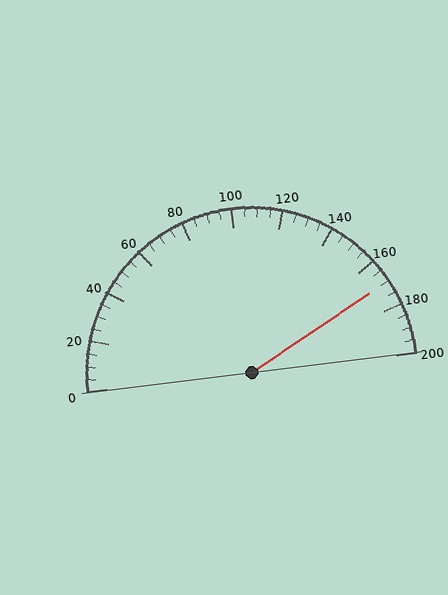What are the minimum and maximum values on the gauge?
The gauge ranges from 0 to 200.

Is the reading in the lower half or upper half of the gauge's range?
The reading is in the upper half of the range (0 to 200).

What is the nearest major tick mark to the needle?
The nearest major tick mark is 160.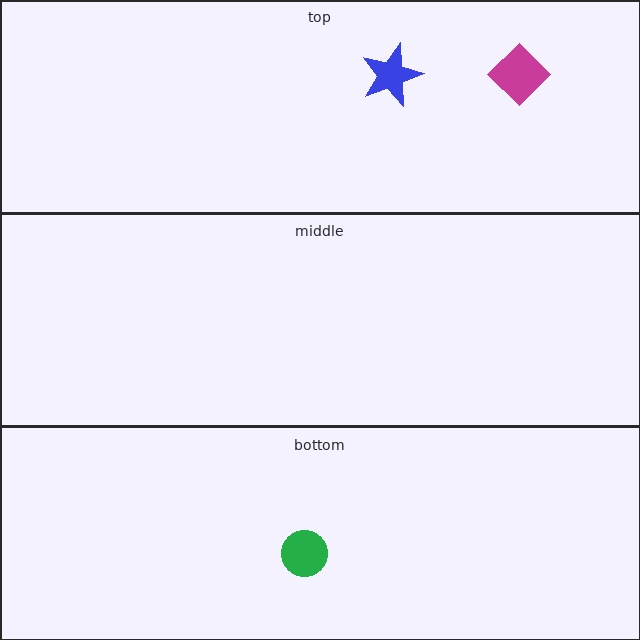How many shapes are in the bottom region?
1.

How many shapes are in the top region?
2.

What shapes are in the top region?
The blue star, the magenta diamond.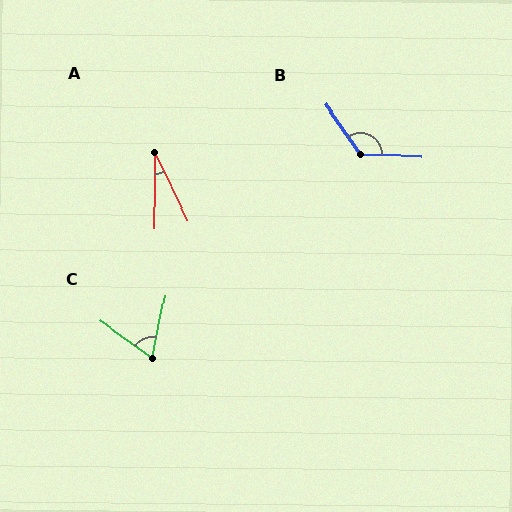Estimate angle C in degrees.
Approximately 67 degrees.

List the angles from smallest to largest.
A (25°), C (67°), B (126°).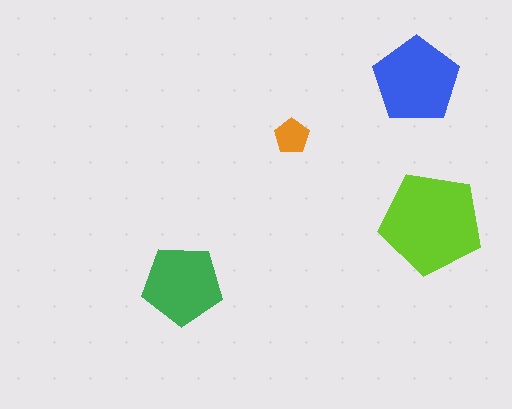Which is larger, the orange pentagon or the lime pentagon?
The lime one.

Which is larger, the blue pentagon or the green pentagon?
The blue one.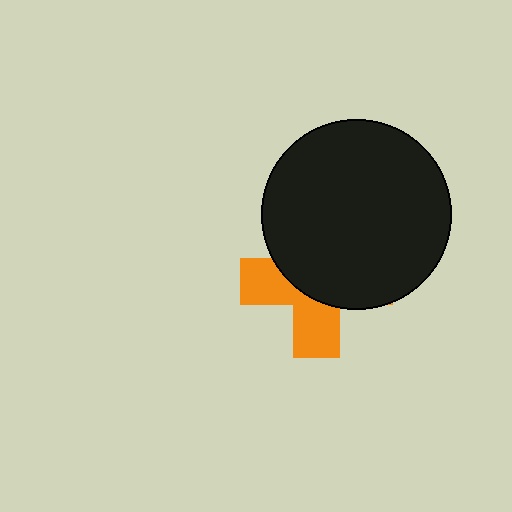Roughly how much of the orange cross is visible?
A small part of it is visible (roughly 40%).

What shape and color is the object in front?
The object in front is a black circle.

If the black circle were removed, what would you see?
You would see the complete orange cross.